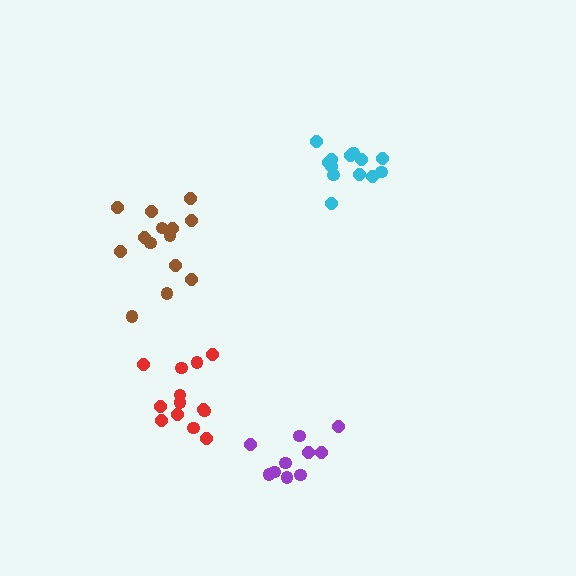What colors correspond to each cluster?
The clusters are colored: cyan, brown, purple, red.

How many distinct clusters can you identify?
There are 4 distinct clusters.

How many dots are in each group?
Group 1: 13 dots, Group 2: 14 dots, Group 3: 10 dots, Group 4: 13 dots (50 total).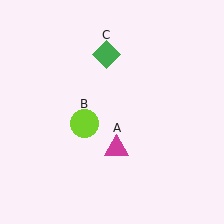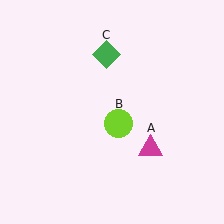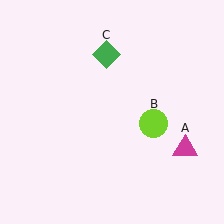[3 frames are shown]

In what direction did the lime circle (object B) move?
The lime circle (object B) moved right.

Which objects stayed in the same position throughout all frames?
Green diamond (object C) remained stationary.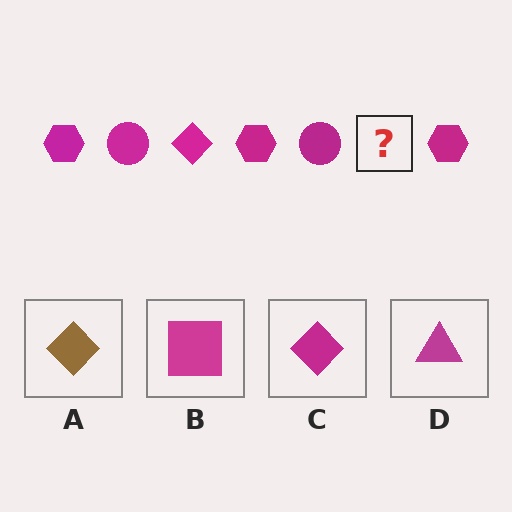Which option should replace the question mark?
Option C.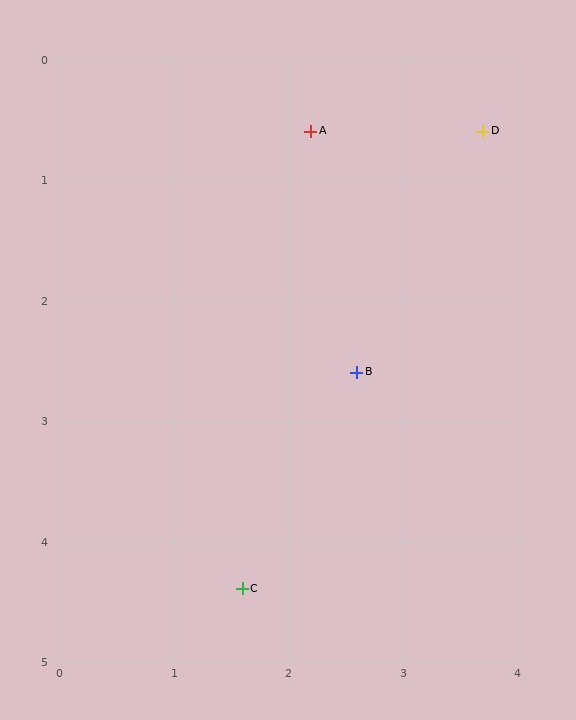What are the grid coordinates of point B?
Point B is at approximately (2.6, 2.6).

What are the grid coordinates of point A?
Point A is at approximately (2.2, 0.6).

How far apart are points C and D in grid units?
Points C and D are about 4.3 grid units apart.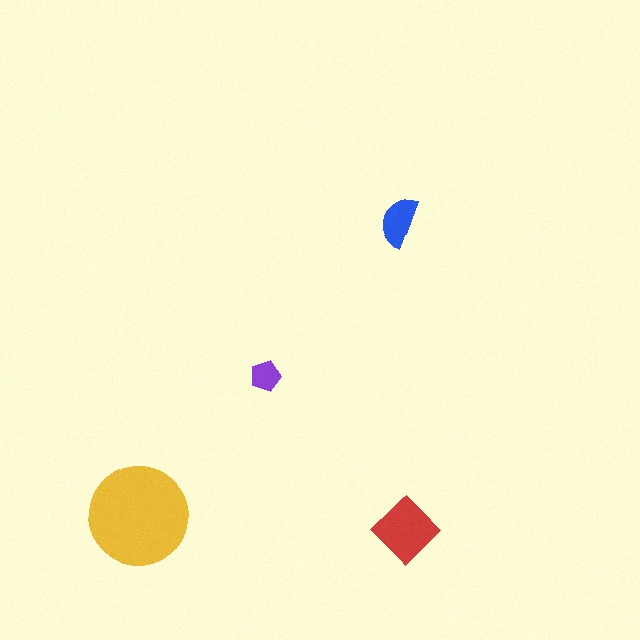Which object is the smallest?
The purple pentagon.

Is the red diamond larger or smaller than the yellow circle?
Smaller.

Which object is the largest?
The yellow circle.